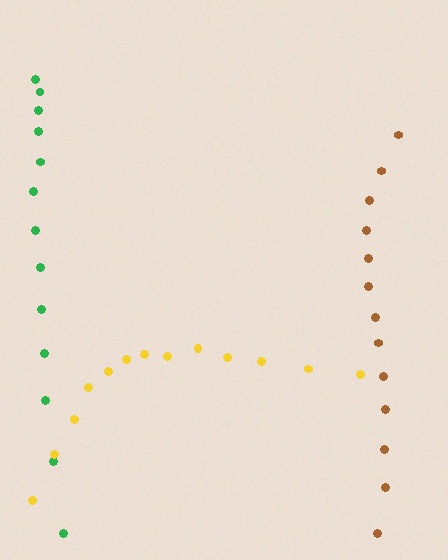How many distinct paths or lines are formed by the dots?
There are 3 distinct paths.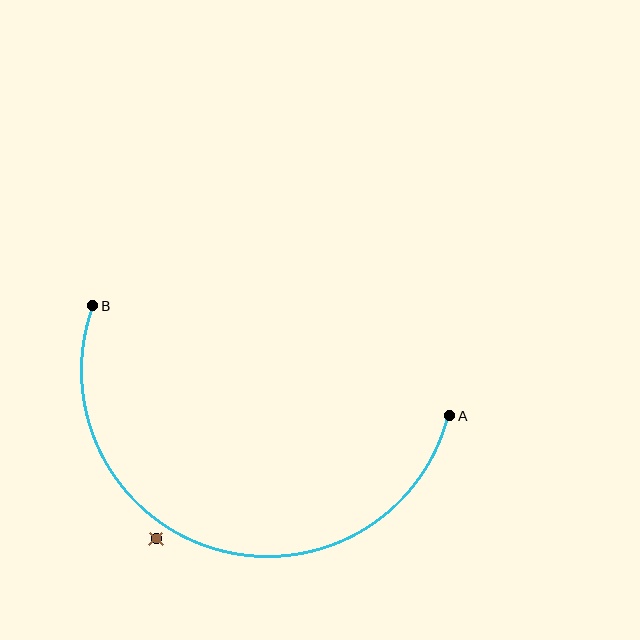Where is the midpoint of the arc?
The arc midpoint is the point on the curve farthest from the straight line joining A and B. It sits below that line.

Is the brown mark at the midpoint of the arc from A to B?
No — the brown mark does not lie on the arc at all. It sits slightly outside the curve.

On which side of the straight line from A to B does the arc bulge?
The arc bulges below the straight line connecting A and B.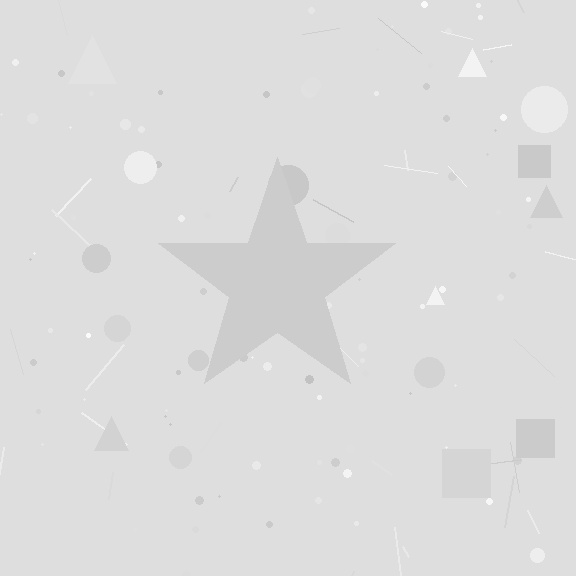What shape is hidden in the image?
A star is hidden in the image.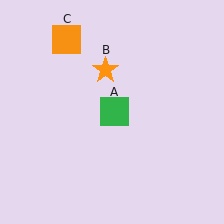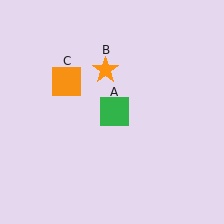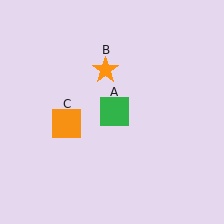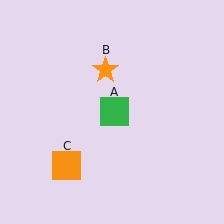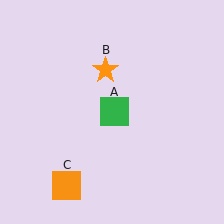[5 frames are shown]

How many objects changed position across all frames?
1 object changed position: orange square (object C).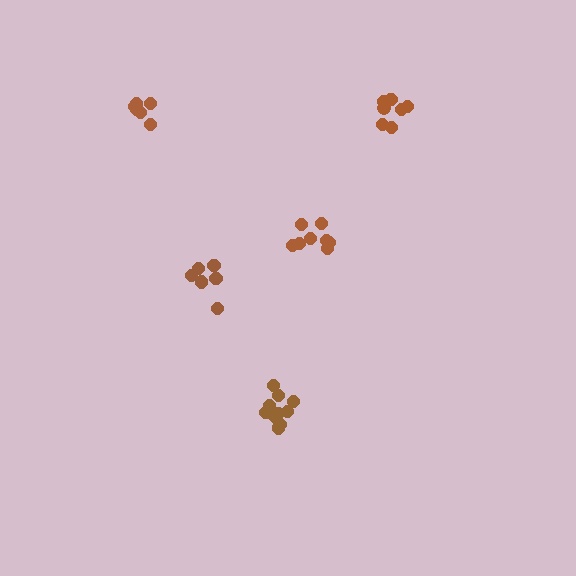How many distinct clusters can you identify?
There are 5 distinct clusters.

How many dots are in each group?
Group 1: 6 dots, Group 2: 7 dots, Group 3: 8 dots, Group 4: 11 dots, Group 5: 7 dots (39 total).